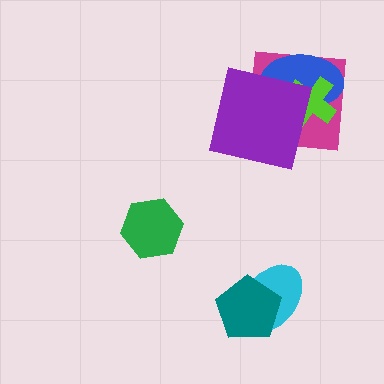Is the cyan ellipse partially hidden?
Yes, it is partially covered by another shape.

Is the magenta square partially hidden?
Yes, it is partially covered by another shape.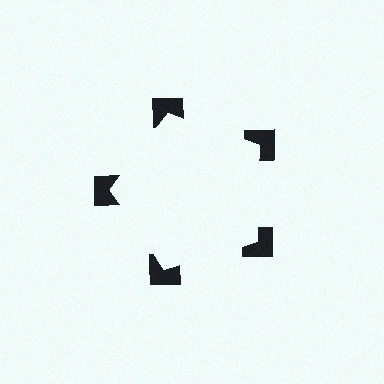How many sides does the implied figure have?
5 sides.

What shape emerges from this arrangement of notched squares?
An illusory pentagon — its edges are inferred from the aligned wedge cuts in the notched squares, not physically drawn.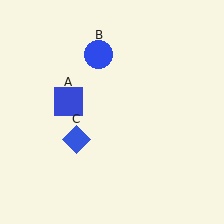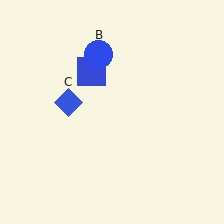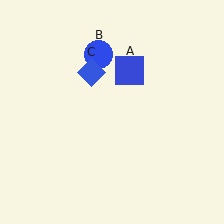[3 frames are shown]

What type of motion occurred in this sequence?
The blue square (object A), blue diamond (object C) rotated clockwise around the center of the scene.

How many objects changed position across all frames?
2 objects changed position: blue square (object A), blue diamond (object C).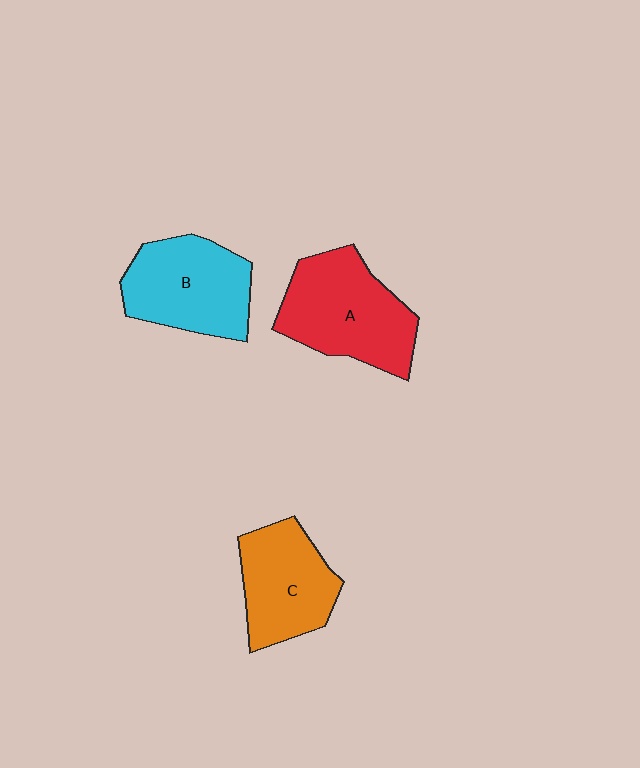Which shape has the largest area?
Shape A (red).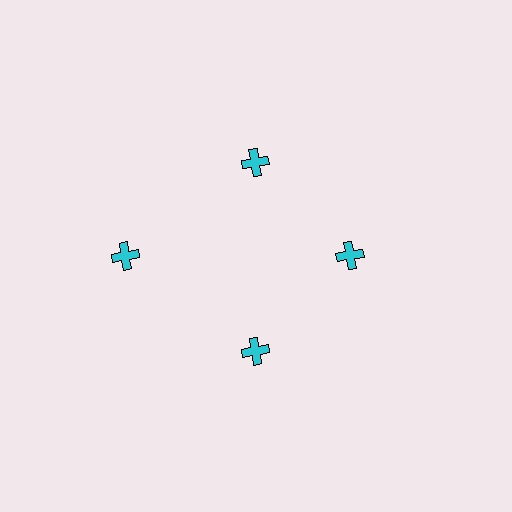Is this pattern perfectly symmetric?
No. The 4 cyan crosses are arranged in a ring, but one element near the 9 o'clock position is pushed outward from the center, breaking the 4-fold rotational symmetry.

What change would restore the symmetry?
The symmetry would be restored by moving it inward, back onto the ring so that all 4 crosses sit at equal angles and equal distance from the center.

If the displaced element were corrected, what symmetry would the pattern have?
It would have 4-fold rotational symmetry — the pattern would map onto itself every 90 degrees.